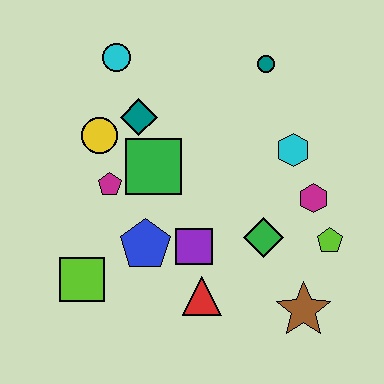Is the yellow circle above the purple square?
Yes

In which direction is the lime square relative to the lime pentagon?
The lime square is to the left of the lime pentagon.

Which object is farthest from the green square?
The brown star is farthest from the green square.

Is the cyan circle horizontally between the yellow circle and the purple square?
Yes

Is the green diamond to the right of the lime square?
Yes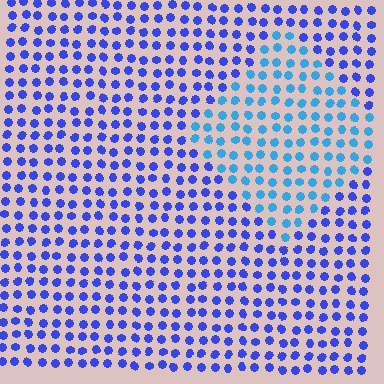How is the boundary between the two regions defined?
The boundary is defined purely by a slight shift in hue (about 35 degrees). Spacing, size, and orientation are identical on both sides.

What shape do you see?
I see a diamond.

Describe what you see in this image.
The image is filled with small blue elements in a uniform arrangement. A diamond-shaped region is visible where the elements are tinted to a slightly different hue, forming a subtle color boundary.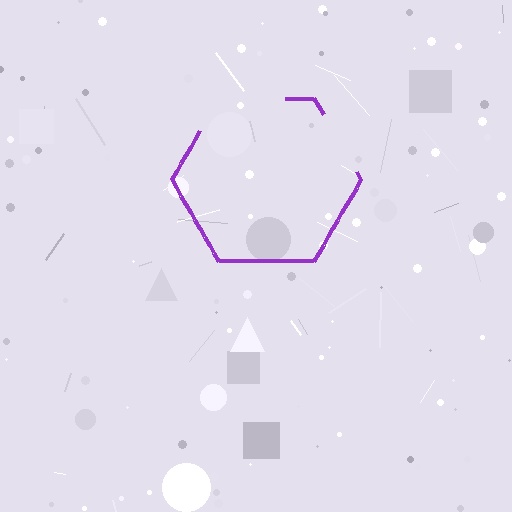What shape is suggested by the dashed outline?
The dashed outline suggests a hexagon.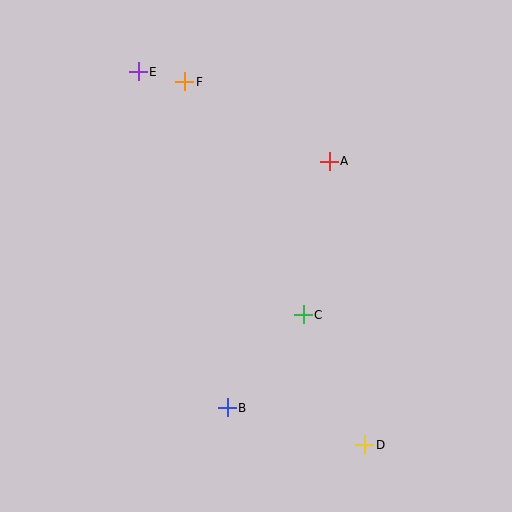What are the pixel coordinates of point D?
Point D is at (365, 445).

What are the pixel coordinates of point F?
Point F is at (185, 82).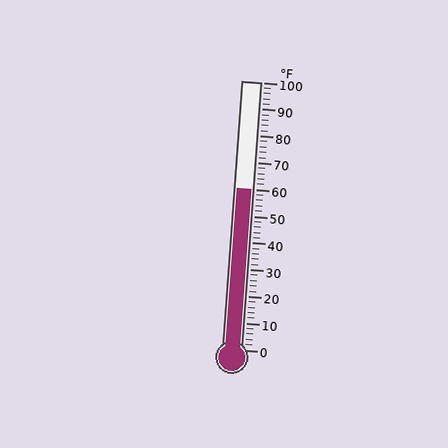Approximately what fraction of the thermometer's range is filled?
The thermometer is filled to approximately 60% of its range.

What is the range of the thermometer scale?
The thermometer scale ranges from 0°F to 100°F.